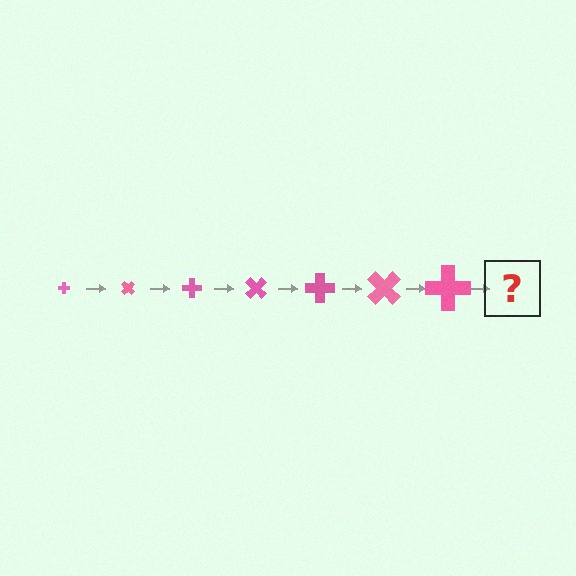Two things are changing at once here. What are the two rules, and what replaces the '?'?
The two rules are that the cross grows larger each step and it rotates 45 degrees each step. The '?' should be a cross, larger than the previous one and rotated 315 degrees from the start.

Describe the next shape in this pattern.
It should be a cross, larger than the previous one and rotated 315 degrees from the start.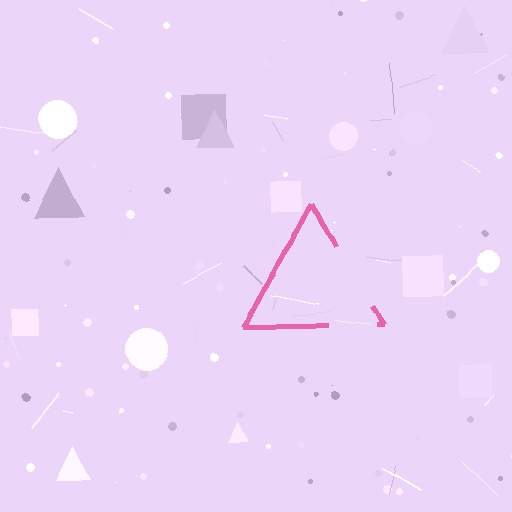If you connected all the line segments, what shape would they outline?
They would outline a triangle.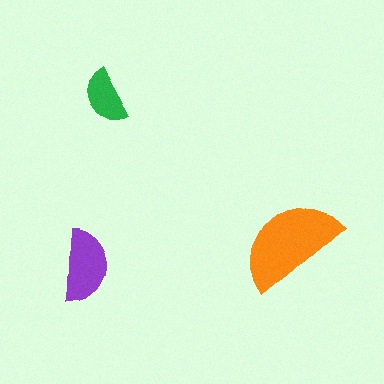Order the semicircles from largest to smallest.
the orange one, the purple one, the green one.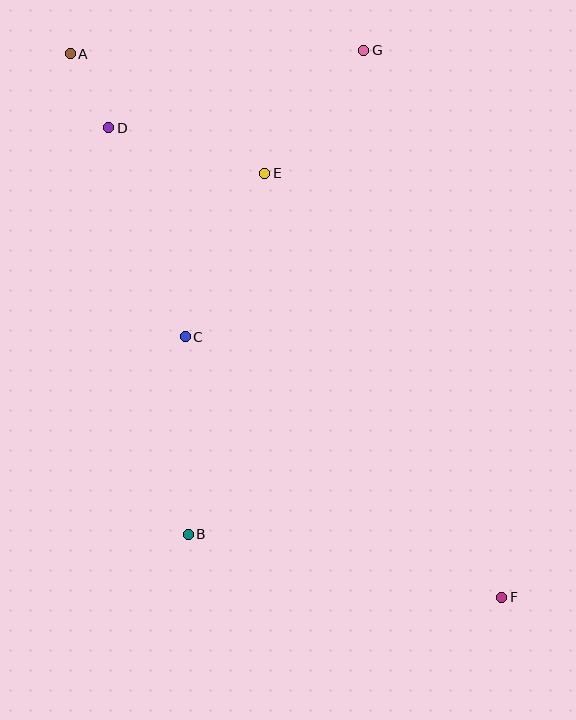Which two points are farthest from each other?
Points A and F are farthest from each other.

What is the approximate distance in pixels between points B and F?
The distance between B and F is approximately 320 pixels.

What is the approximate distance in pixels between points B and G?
The distance between B and G is approximately 515 pixels.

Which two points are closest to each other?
Points A and D are closest to each other.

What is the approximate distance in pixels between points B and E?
The distance between B and E is approximately 369 pixels.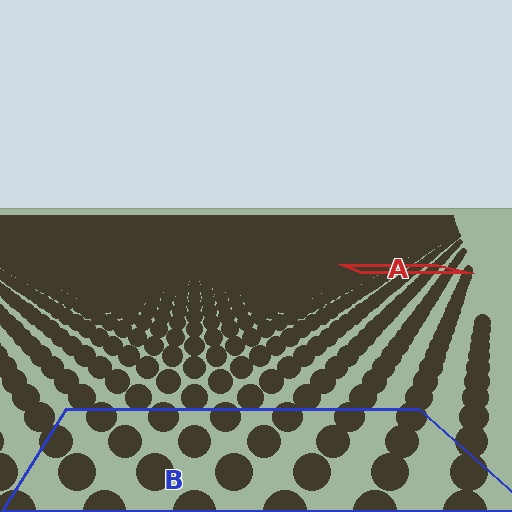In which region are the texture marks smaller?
The texture marks are smaller in region A, because it is farther away.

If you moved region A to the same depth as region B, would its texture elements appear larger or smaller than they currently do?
They would appear larger. At a closer depth, the same texture elements are projected at a bigger on-screen size.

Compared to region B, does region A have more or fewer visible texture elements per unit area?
Region A has more texture elements per unit area — they are packed more densely because it is farther away.